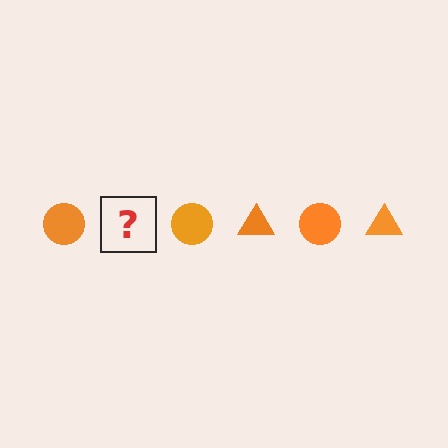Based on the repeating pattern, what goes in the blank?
The blank should be an orange triangle.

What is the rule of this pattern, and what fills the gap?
The rule is that the pattern cycles through circle, triangle shapes in orange. The gap should be filled with an orange triangle.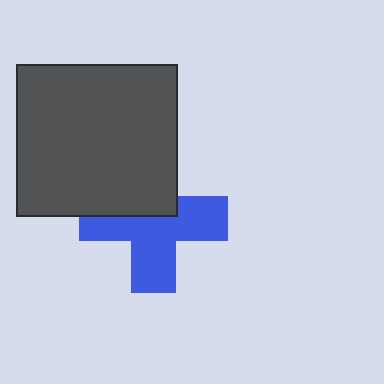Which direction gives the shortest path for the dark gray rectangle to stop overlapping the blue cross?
Moving up gives the shortest separation.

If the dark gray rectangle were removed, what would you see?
You would see the complete blue cross.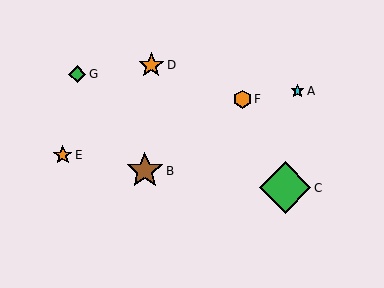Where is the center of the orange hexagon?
The center of the orange hexagon is at (242, 99).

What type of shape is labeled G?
Shape G is a green diamond.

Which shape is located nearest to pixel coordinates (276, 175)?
The green diamond (labeled C) at (285, 188) is nearest to that location.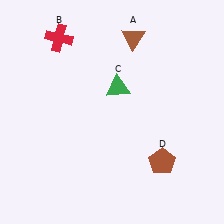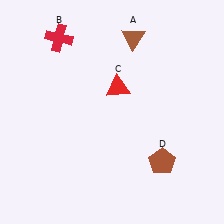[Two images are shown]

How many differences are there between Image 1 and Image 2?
There is 1 difference between the two images.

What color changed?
The triangle (C) changed from green in Image 1 to red in Image 2.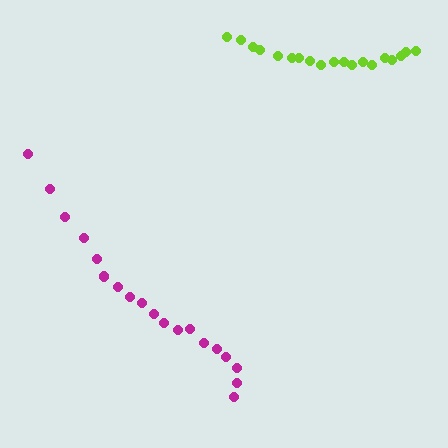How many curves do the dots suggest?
There are 2 distinct paths.